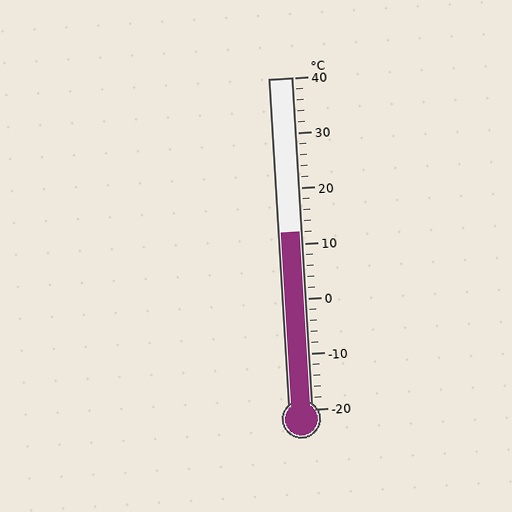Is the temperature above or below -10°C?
The temperature is above -10°C.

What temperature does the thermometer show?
The thermometer shows approximately 12°C.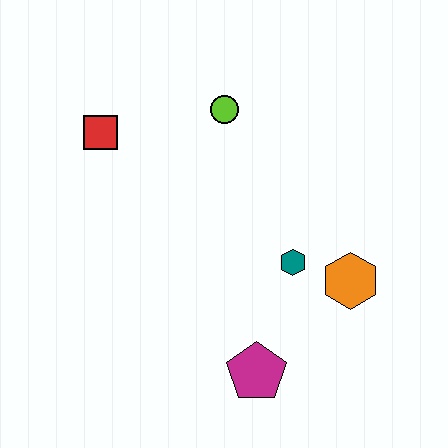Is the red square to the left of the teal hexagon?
Yes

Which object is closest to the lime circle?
The red square is closest to the lime circle.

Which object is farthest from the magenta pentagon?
The red square is farthest from the magenta pentagon.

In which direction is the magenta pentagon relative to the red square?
The magenta pentagon is below the red square.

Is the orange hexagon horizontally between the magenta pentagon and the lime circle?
No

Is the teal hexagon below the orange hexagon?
No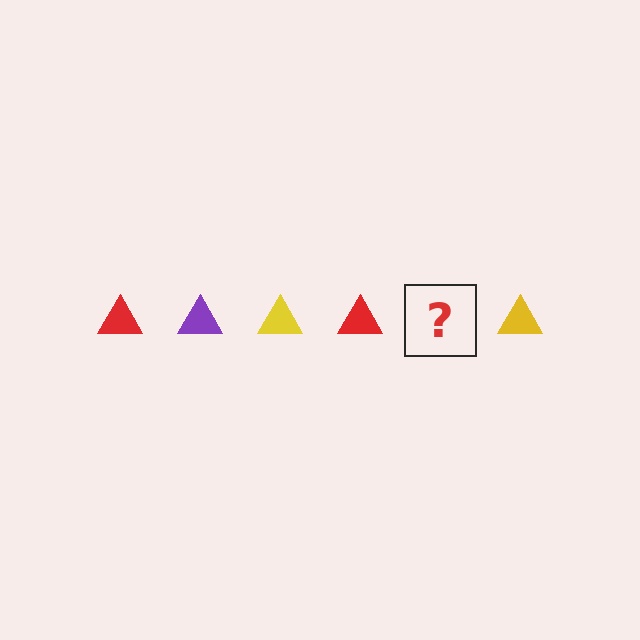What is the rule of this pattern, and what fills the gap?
The rule is that the pattern cycles through red, purple, yellow triangles. The gap should be filled with a purple triangle.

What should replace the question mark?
The question mark should be replaced with a purple triangle.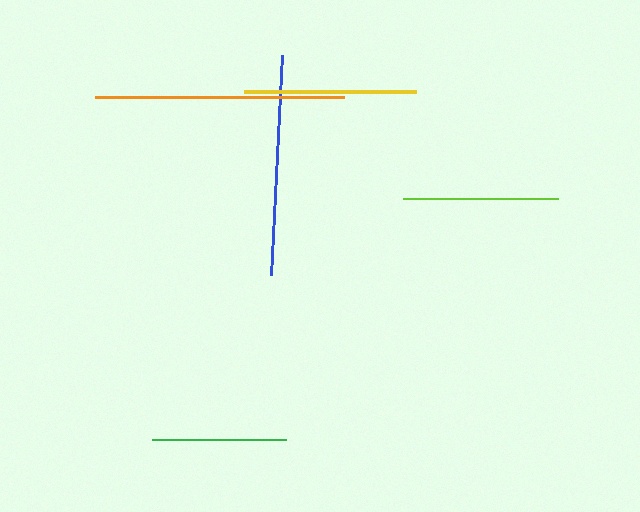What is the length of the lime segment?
The lime segment is approximately 155 pixels long.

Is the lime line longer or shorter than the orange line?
The orange line is longer than the lime line.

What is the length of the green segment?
The green segment is approximately 134 pixels long.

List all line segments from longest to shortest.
From longest to shortest: orange, blue, yellow, lime, green.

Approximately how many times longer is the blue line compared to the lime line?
The blue line is approximately 1.4 times the length of the lime line.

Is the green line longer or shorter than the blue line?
The blue line is longer than the green line.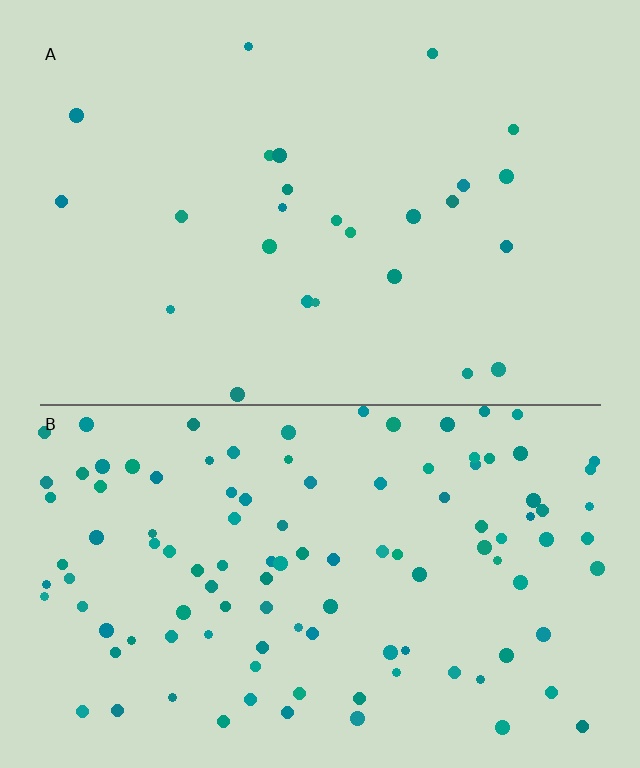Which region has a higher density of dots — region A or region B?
B (the bottom).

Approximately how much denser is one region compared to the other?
Approximately 4.4× — region B over region A.